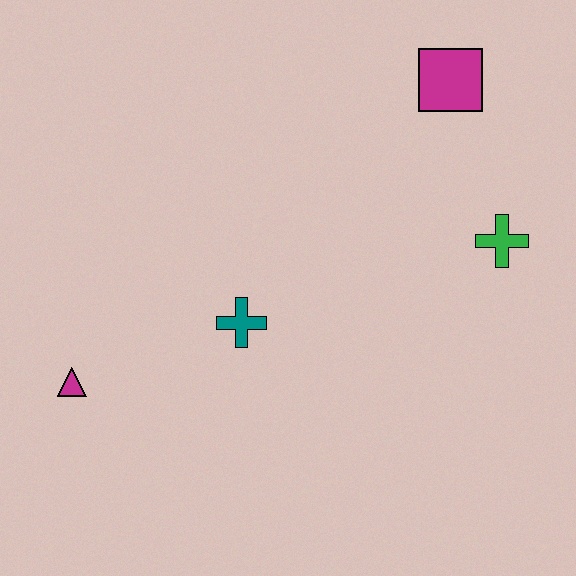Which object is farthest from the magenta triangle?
The magenta square is farthest from the magenta triangle.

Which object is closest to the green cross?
The magenta square is closest to the green cross.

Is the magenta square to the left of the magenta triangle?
No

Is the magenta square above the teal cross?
Yes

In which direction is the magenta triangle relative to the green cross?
The magenta triangle is to the left of the green cross.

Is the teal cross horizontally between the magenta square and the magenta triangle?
Yes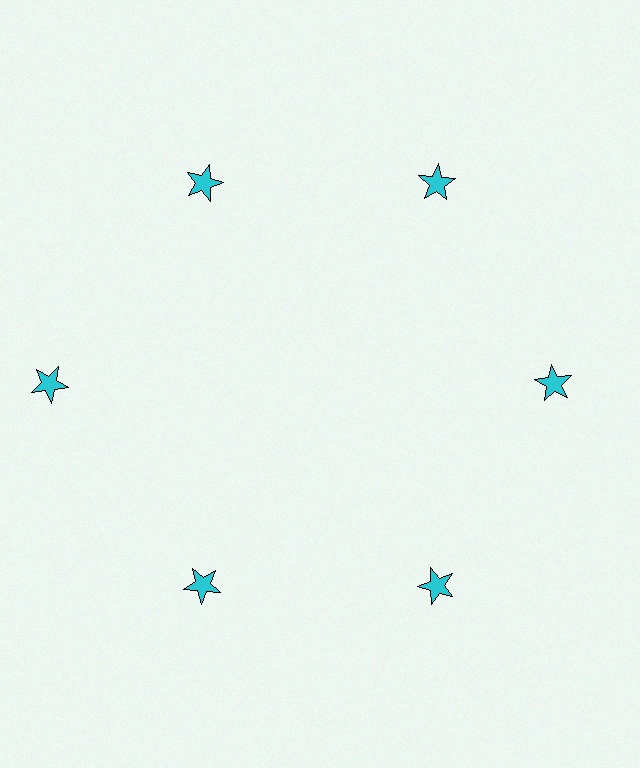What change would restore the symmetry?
The symmetry would be restored by moving it inward, back onto the ring so that all 6 stars sit at equal angles and equal distance from the center.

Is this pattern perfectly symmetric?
No. The 6 cyan stars are arranged in a ring, but one element near the 9 o'clock position is pushed outward from the center, breaking the 6-fold rotational symmetry.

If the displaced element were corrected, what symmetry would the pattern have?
It would have 6-fold rotational symmetry — the pattern would map onto itself every 60 degrees.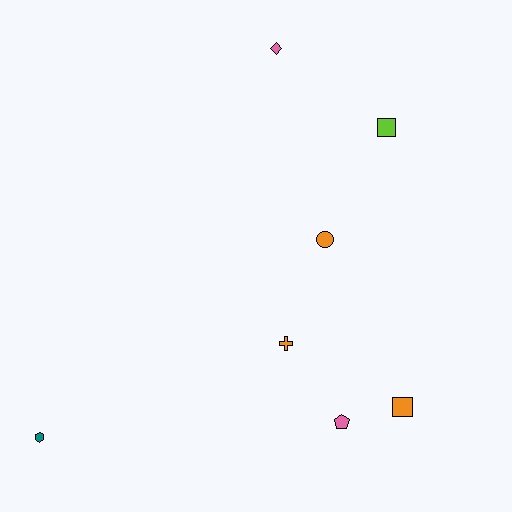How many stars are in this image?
There are no stars.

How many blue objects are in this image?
There are no blue objects.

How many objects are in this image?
There are 7 objects.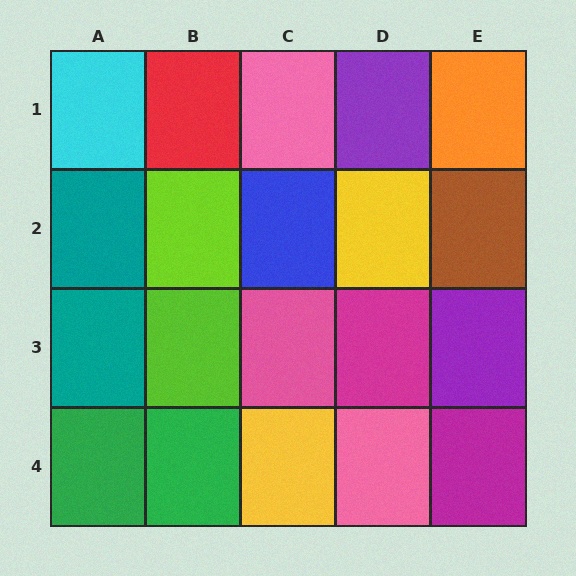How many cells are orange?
1 cell is orange.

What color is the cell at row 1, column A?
Cyan.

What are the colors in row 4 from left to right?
Green, green, yellow, pink, magenta.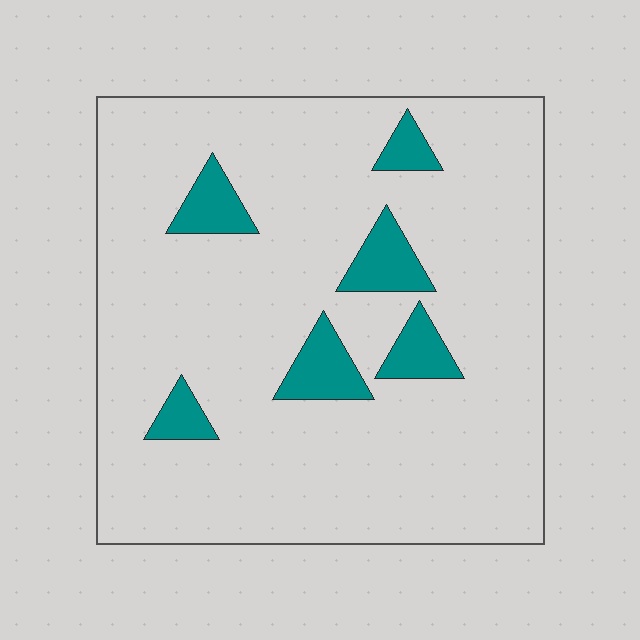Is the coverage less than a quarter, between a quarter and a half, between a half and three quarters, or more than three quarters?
Less than a quarter.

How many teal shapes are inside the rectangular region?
6.